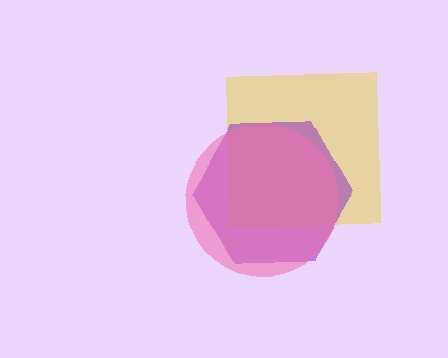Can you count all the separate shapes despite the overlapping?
Yes, there are 3 separate shapes.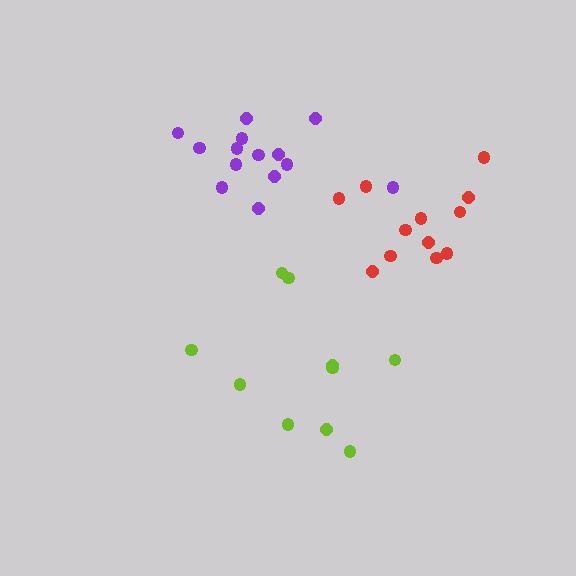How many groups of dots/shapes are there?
There are 3 groups.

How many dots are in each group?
Group 1: 10 dots, Group 2: 14 dots, Group 3: 12 dots (36 total).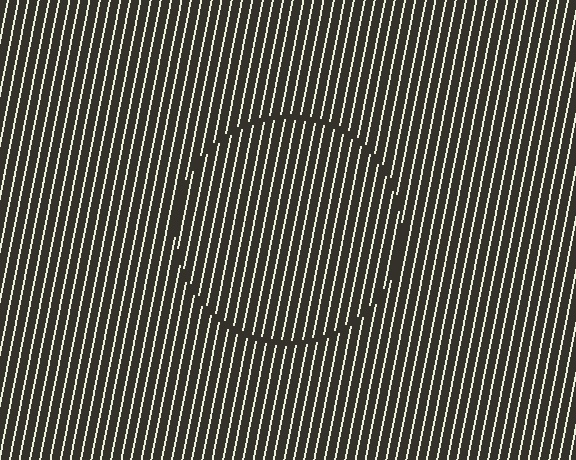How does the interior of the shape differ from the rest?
The interior of the shape contains the same grating, shifted by half a period — the contour is defined by the phase discontinuity where line-ends from the inner and outer gratings abut.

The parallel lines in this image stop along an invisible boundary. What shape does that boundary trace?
An illusory circle. The interior of the shape contains the same grating, shifted by half a period — the contour is defined by the phase discontinuity where line-ends from the inner and outer gratings abut.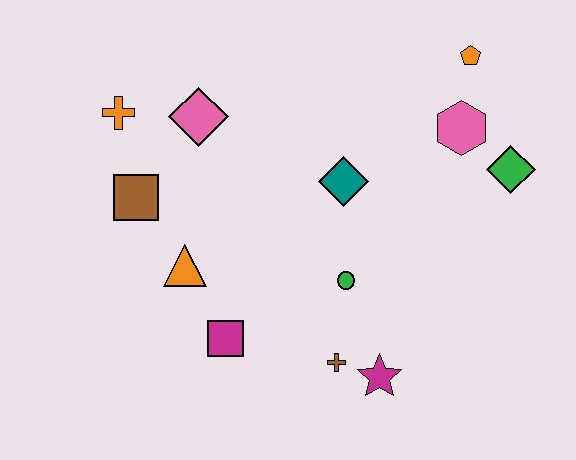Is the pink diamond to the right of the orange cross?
Yes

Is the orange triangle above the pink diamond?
No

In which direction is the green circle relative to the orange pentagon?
The green circle is below the orange pentagon.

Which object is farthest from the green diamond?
The orange cross is farthest from the green diamond.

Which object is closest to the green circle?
The brown cross is closest to the green circle.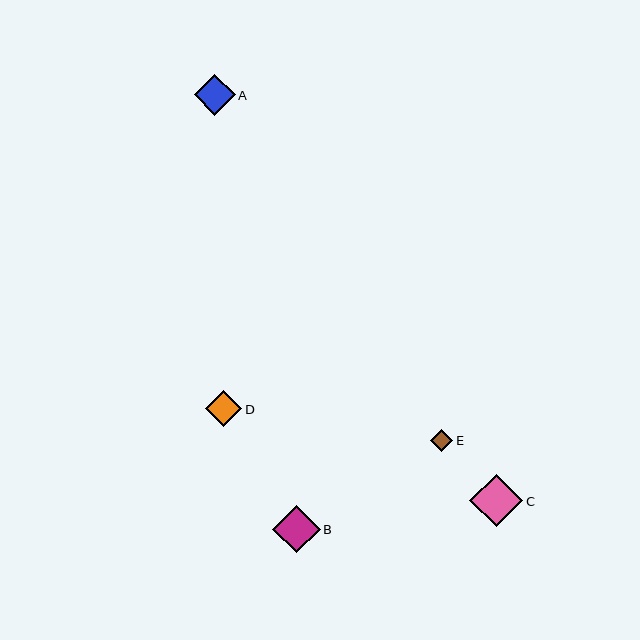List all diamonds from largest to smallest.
From largest to smallest: C, B, A, D, E.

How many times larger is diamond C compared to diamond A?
Diamond C is approximately 1.3 times the size of diamond A.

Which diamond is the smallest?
Diamond E is the smallest with a size of approximately 23 pixels.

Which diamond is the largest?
Diamond C is the largest with a size of approximately 53 pixels.